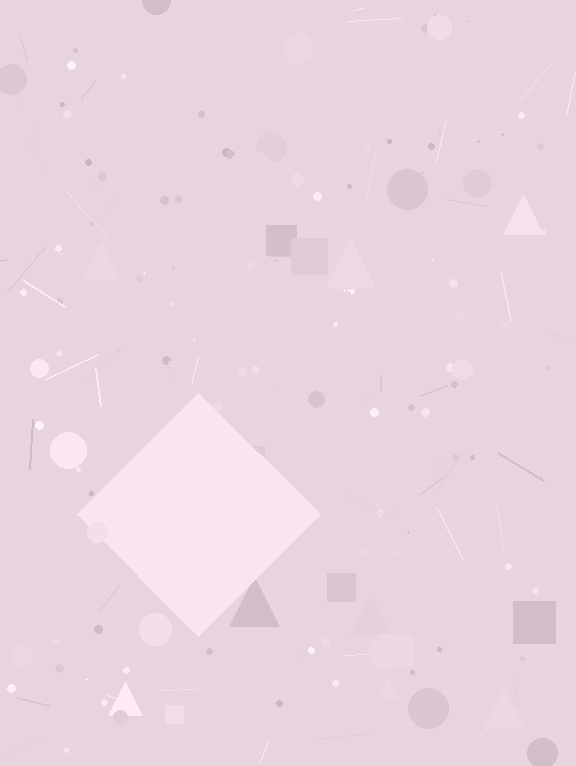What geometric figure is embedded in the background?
A diamond is embedded in the background.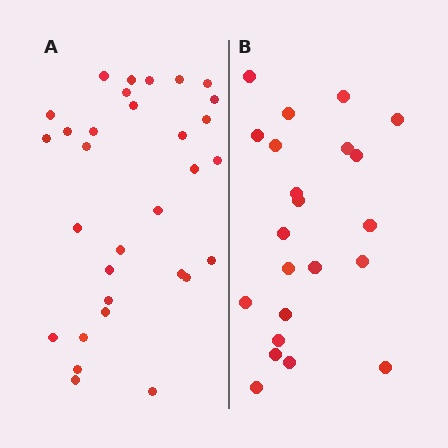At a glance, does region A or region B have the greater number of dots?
Region A (the left region) has more dots.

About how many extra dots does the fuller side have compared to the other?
Region A has roughly 8 or so more dots than region B.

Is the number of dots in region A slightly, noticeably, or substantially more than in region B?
Region A has noticeably more, but not dramatically so. The ratio is roughly 1.4 to 1.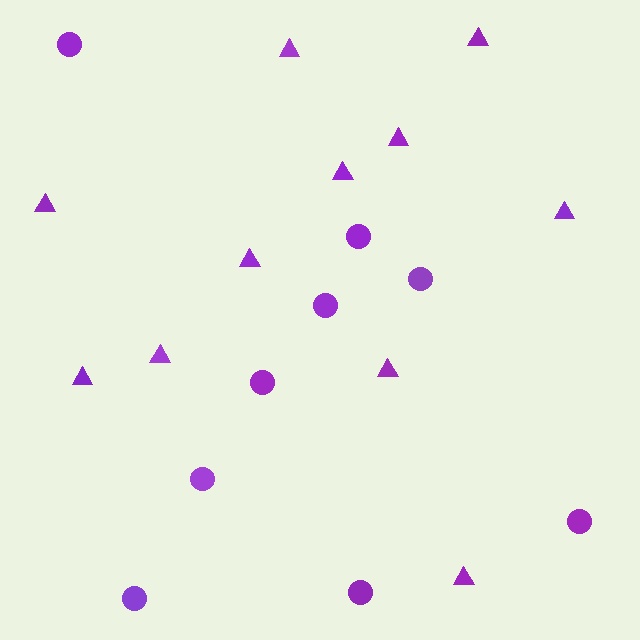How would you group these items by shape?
There are 2 groups: one group of circles (9) and one group of triangles (11).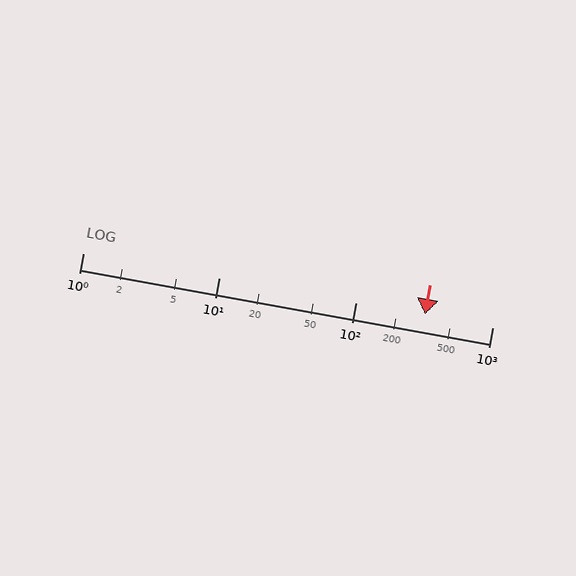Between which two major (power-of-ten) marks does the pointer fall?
The pointer is between 100 and 1000.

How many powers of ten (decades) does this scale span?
The scale spans 3 decades, from 1 to 1000.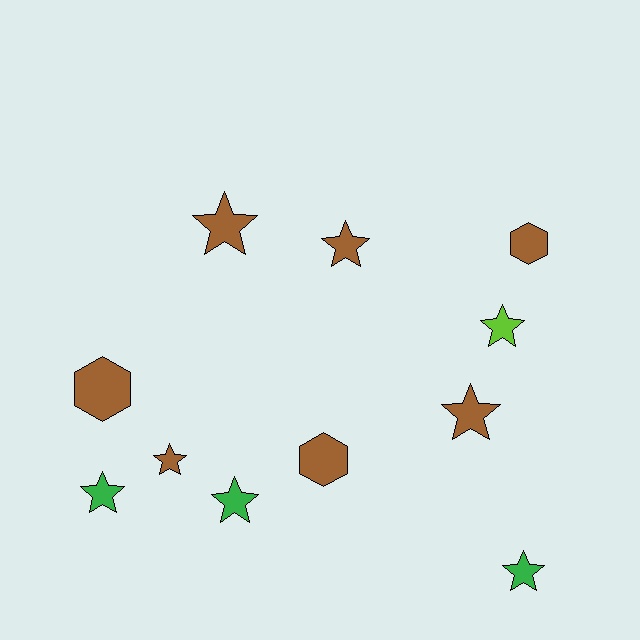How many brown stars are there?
There are 4 brown stars.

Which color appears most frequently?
Brown, with 7 objects.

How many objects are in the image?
There are 11 objects.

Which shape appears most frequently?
Star, with 8 objects.